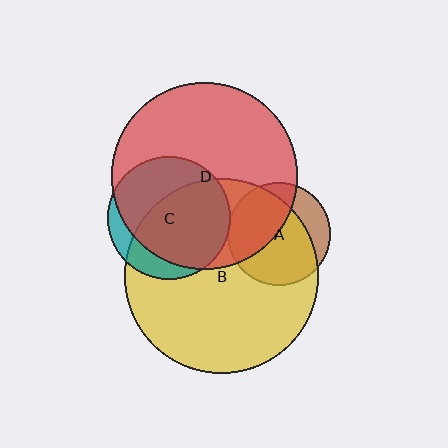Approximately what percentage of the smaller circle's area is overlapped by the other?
Approximately 65%.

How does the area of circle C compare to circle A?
Approximately 1.4 times.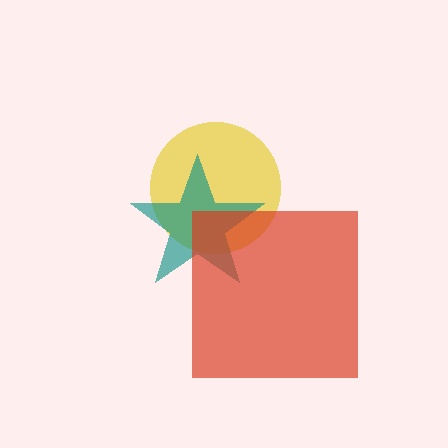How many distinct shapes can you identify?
There are 3 distinct shapes: a yellow circle, a teal star, a red square.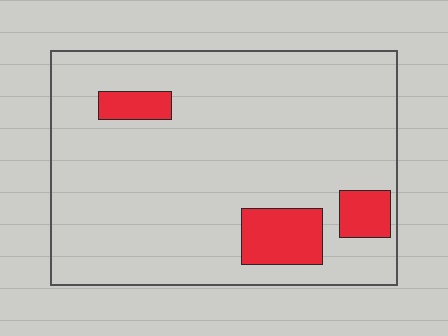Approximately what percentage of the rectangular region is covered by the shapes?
Approximately 10%.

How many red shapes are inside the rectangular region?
3.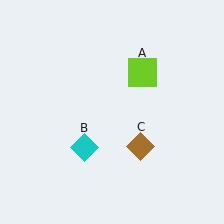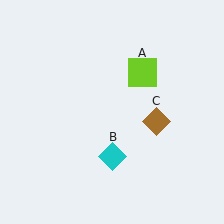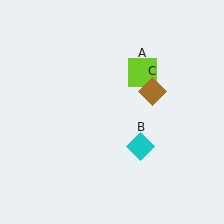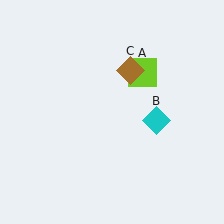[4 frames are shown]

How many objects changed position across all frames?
2 objects changed position: cyan diamond (object B), brown diamond (object C).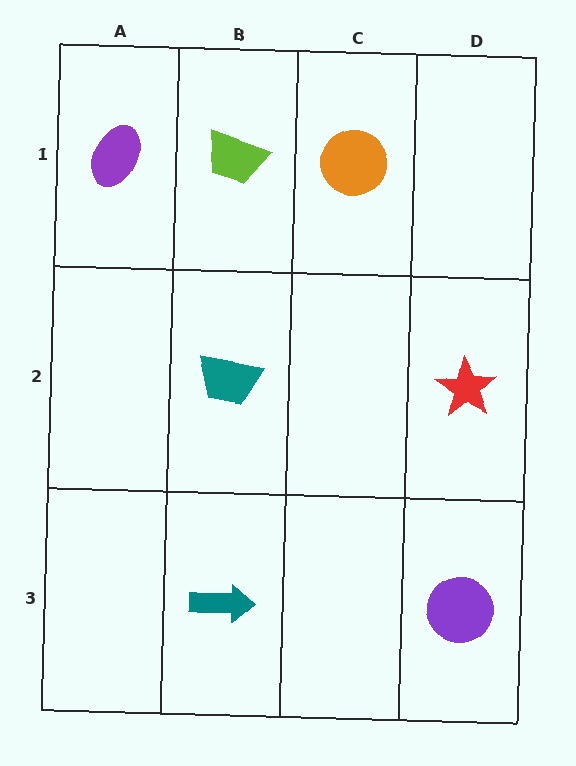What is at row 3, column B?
A teal arrow.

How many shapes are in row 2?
2 shapes.